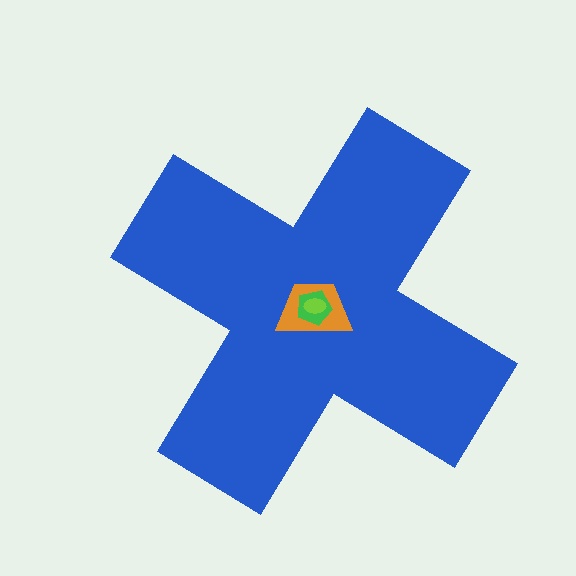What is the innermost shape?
The lime ellipse.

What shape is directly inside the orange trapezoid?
The green pentagon.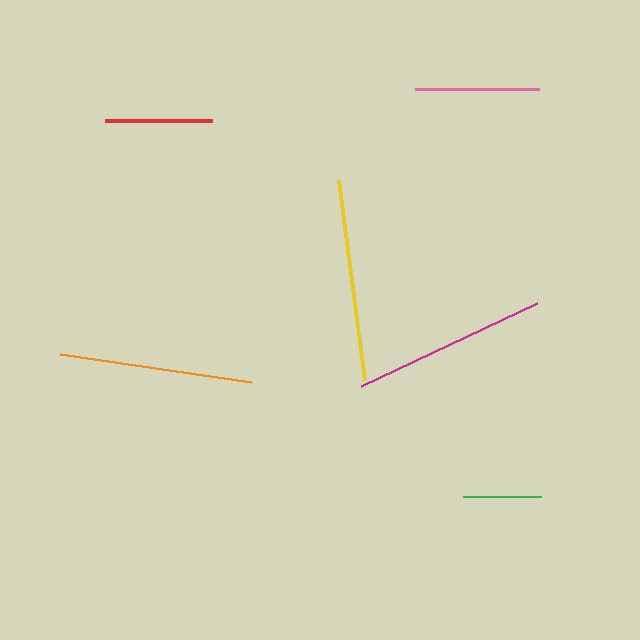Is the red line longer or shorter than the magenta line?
The magenta line is longer than the red line.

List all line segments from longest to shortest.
From longest to shortest: yellow, magenta, orange, pink, red, green.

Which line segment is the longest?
The yellow line is the longest at approximately 202 pixels.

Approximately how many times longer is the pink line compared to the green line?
The pink line is approximately 1.6 times the length of the green line.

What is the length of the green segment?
The green segment is approximately 78 pixels long.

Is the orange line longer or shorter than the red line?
The orange line is longer than the red line.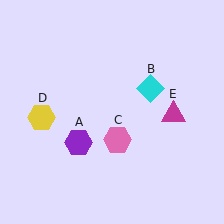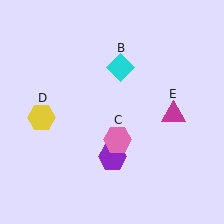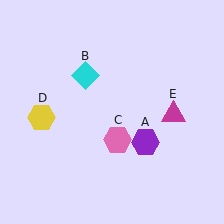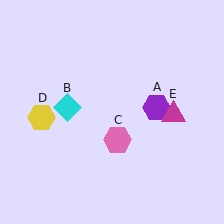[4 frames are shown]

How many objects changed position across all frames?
2 objects changed position: purple hexagon (object A), cyan diamond (object B).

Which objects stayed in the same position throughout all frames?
Pink hexagon (object C) and yellow hexagon (object D) and magenta triangle (object E) remained stationary.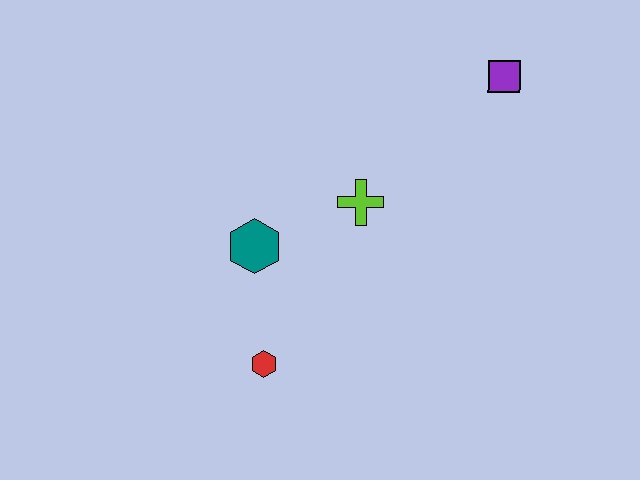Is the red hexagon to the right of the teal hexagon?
Yes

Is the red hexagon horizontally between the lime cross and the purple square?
No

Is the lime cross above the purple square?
No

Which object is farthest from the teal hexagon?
The purple square is farthest from the teal hexagon.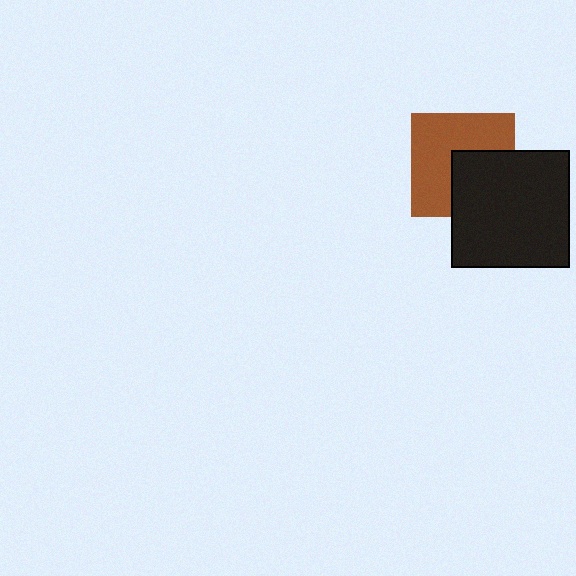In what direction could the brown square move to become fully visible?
The brown square could move toward the upper-left. That would shift it out from behind the black square entirely.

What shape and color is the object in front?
The object in front is a black square.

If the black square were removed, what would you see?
You would see the complete brown square.